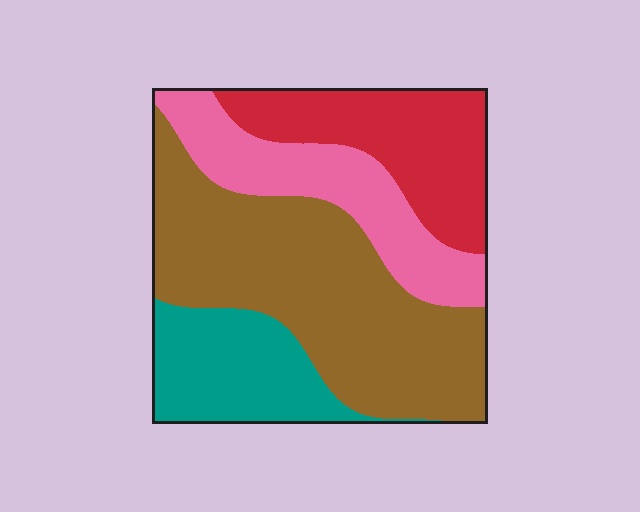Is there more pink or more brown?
Brown.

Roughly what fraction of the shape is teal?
Teal takes up about one sixth (1/6) of the shape.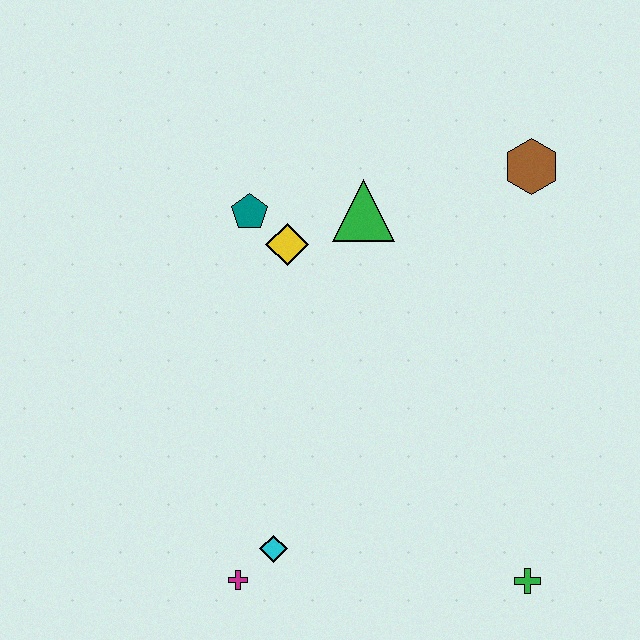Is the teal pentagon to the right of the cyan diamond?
No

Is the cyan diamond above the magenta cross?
Yes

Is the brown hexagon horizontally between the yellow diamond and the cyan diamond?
No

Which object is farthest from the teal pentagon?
The green cross is farthest from the teal pentagon.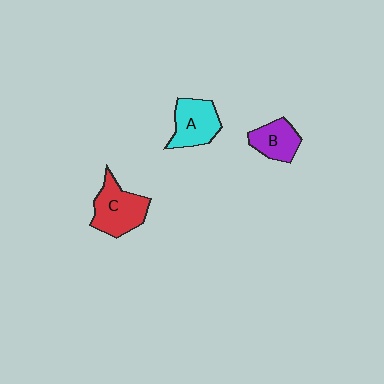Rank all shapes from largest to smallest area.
From largest to smallest: C (red), A (cyan), B (purple).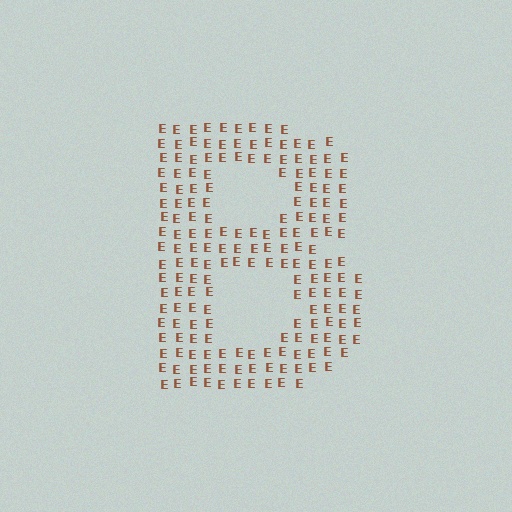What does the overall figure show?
The overall figure shows the letter B.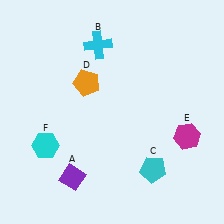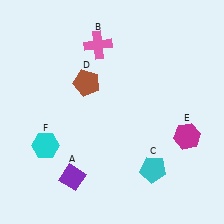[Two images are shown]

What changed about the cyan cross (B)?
In Image 1, B is cyan. In Image 2, it changed to pink.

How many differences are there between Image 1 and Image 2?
There are 2 differences between the two images.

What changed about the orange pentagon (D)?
In Image 1, D is orange. In Image 2, it changed to brown.